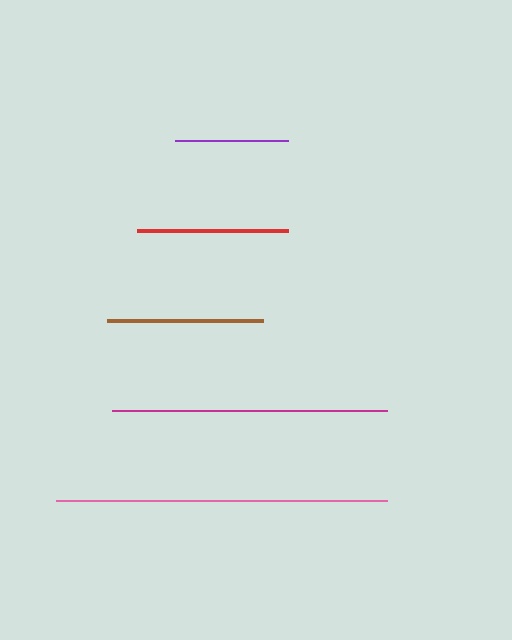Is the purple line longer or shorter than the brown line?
The brown line is longer than the purple line.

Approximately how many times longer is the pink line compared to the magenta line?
The pink line is approximately 1.2 times the length of the magenta line.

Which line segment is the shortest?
The purple line is the shortest at approximately 113 pixels.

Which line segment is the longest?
The pink line is the longest at approximately 331 pixels.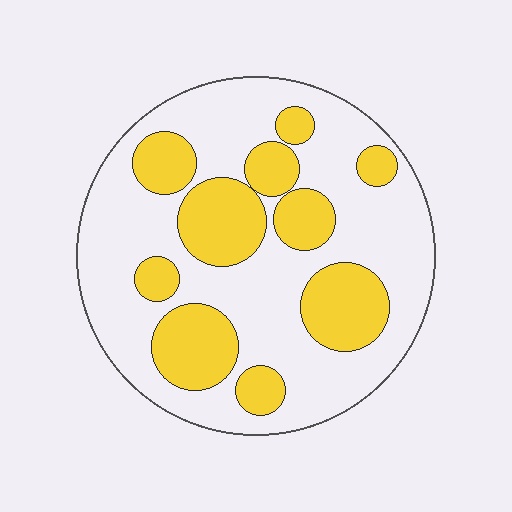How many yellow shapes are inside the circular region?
10.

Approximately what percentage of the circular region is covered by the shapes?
Approximately 35%.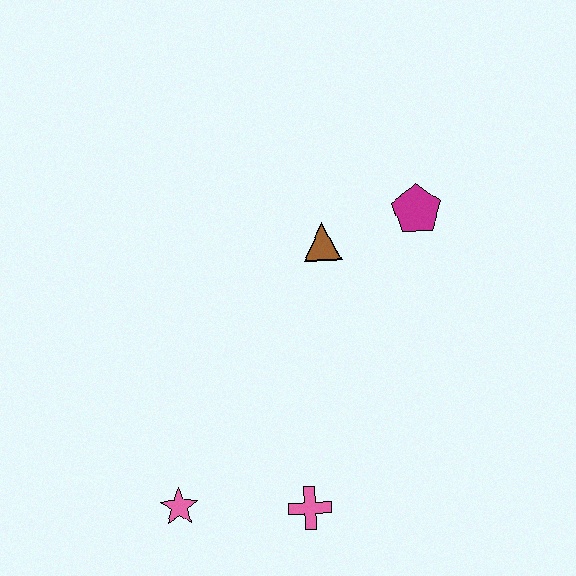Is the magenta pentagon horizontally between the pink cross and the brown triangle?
No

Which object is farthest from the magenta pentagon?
The pink star is farthest from the magenta pentagon.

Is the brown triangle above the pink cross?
Yes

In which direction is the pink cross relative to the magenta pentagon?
The pink cross is below the magenta pentagon.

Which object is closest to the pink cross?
The pink star is closest to the pink cross.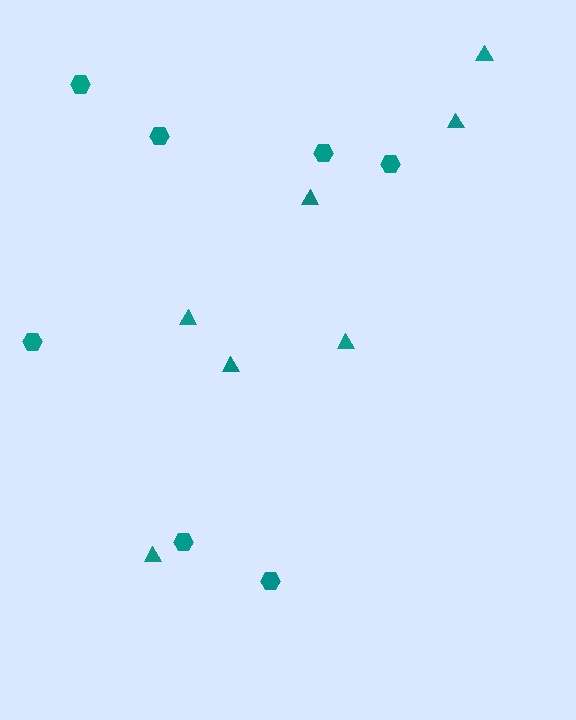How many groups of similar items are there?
There are 2 groups: one group of hexagons (7) and one group of triangles (7).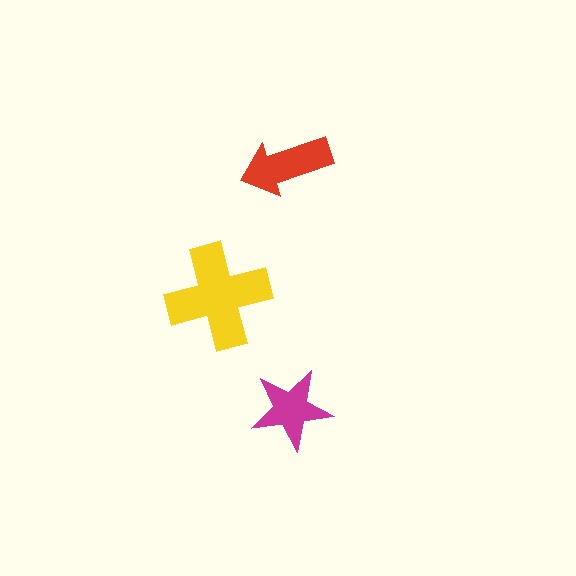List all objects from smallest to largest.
The magenta star, the red arrow, the yellow cross.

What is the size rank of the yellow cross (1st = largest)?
1st.